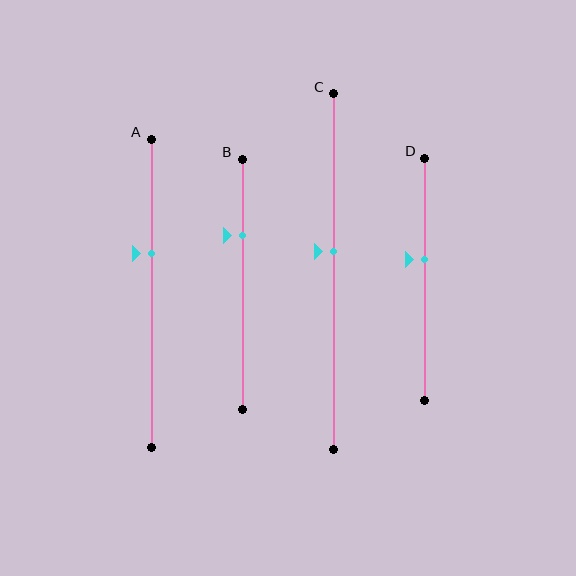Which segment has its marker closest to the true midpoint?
Segment C has its marker closest to the true midpoint.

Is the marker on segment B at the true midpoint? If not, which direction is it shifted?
No, the marker on segment B is shifted upward by about 20% of the segment length.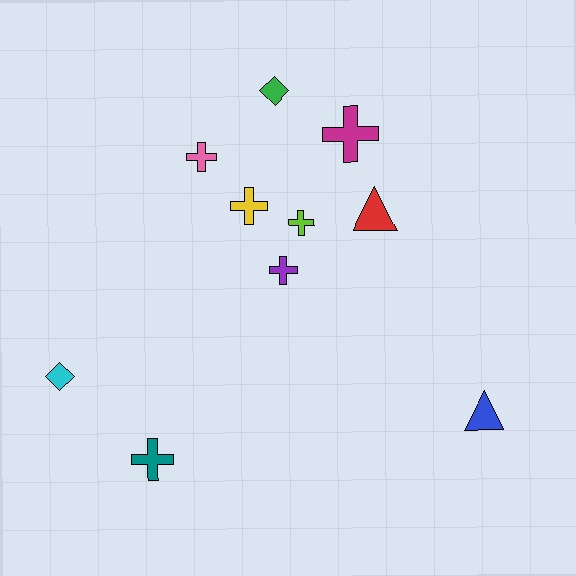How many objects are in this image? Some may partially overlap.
There are 10 objects.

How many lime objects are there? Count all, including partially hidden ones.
There is 1 lime object.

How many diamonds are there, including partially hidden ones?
There are 2 diamonds.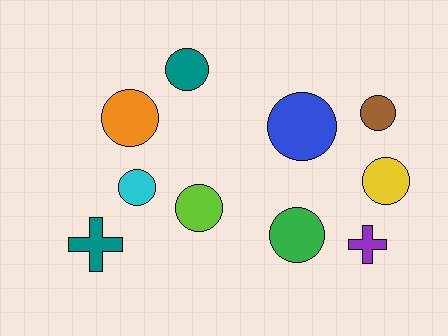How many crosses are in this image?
There are 2 crosses.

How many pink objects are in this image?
There are no pink objects.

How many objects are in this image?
There are 10 objects.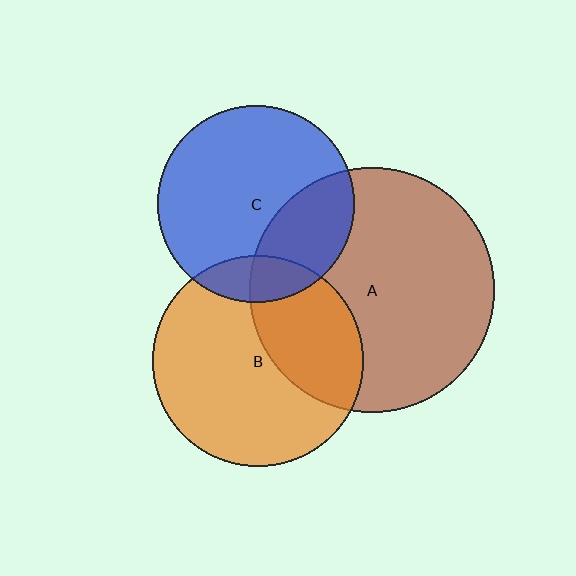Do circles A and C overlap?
Yes.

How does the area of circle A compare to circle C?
Approximately 1.6 times.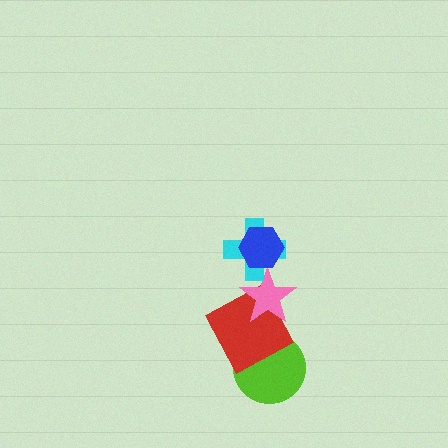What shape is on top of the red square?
The pink star is on top of the red square.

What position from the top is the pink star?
The pink star is 3rd from the top.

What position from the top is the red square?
The red square is 4th from the top.